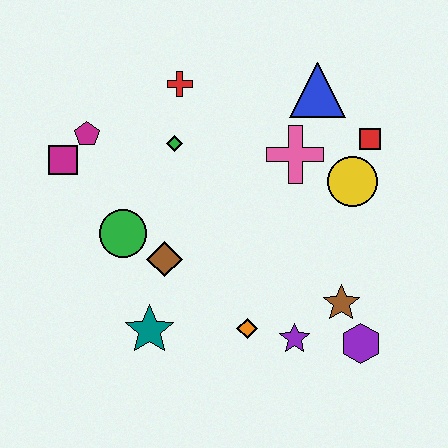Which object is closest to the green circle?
The brown diamond is closest to the green circle.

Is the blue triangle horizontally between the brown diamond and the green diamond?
No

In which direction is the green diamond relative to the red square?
The green diamond is to the left of the red square.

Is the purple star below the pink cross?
Yes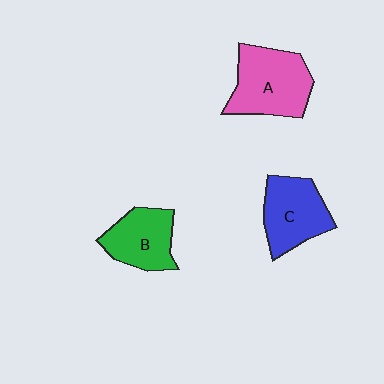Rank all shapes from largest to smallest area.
From largest to smallest: A (pink), C (blue), B (green).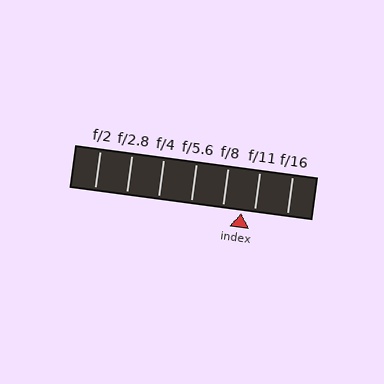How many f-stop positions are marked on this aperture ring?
There are 7 f-stop positions marked.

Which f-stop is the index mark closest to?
The index mark is closest to f/11.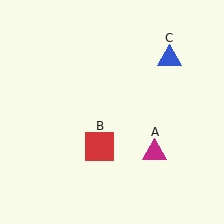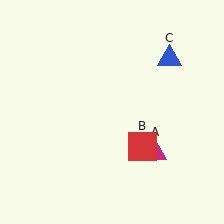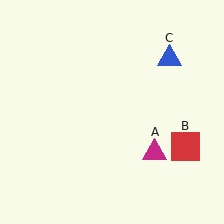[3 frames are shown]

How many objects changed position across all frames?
1 object changed position: red square (object B).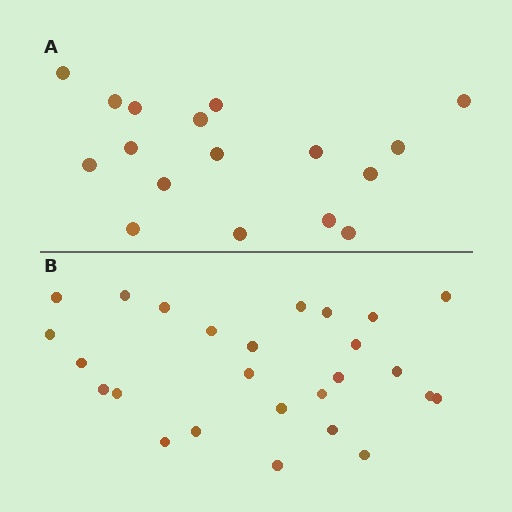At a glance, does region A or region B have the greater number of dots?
Region B (the bottom region) has more dots.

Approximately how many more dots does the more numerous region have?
Region B has roughly 8 or so more dots than region A.